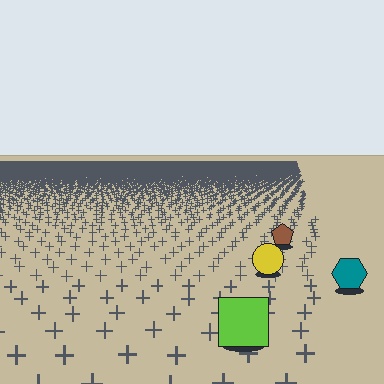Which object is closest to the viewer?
The lime square is closest. The texture marks near it are larger and more spread out.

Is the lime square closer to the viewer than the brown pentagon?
Yes. The lime square is closer — you can tell from the texture gradient: the ground texture is coarser near it.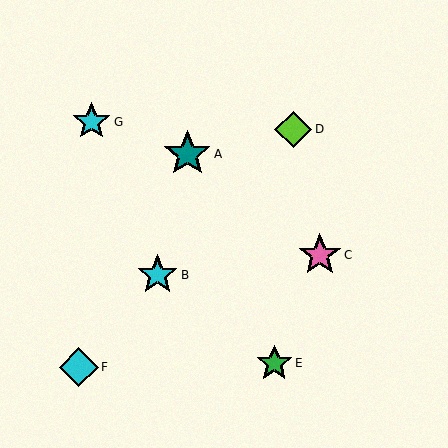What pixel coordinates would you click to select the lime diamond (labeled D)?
Click at (293, 129) to select the lime diamond D.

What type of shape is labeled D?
Shape D is a lime diamond.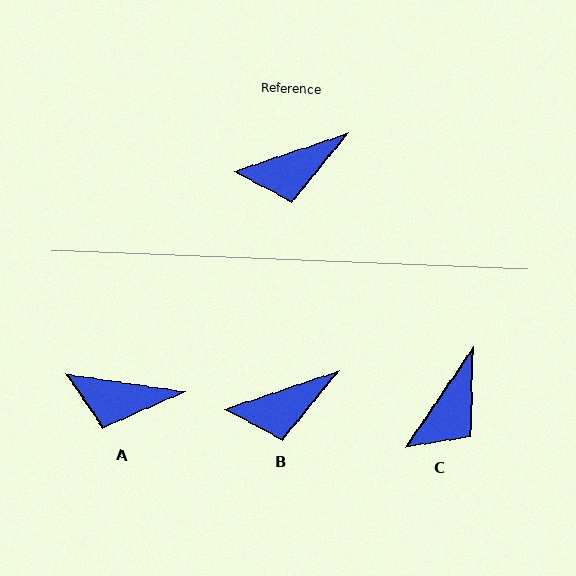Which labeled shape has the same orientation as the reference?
B.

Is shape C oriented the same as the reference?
No, it is off by about 38 degrees.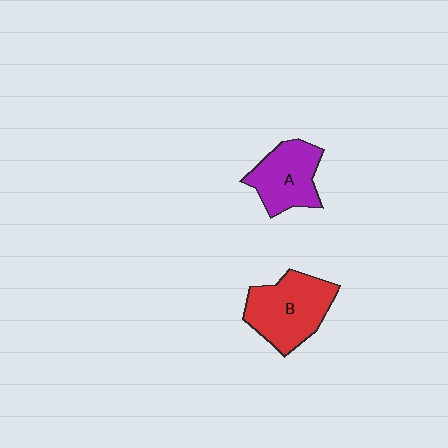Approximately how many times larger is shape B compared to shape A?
Approximately 1.3 times.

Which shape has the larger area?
Shape B (red).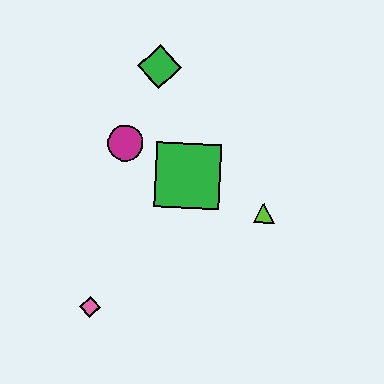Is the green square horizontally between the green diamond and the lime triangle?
Yes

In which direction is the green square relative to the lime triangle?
The green square is to the left of the lime triangle.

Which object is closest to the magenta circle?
The green square is closest to the magenta circle.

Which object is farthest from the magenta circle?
The pink diamond is farthest from the magenta circle.